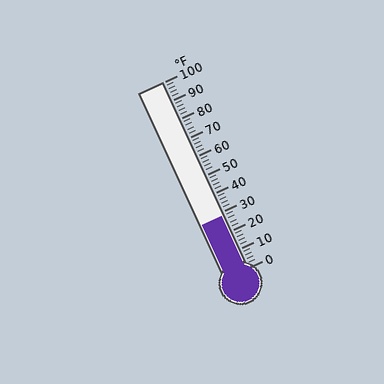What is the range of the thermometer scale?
The thermometer scale ranges from 0°F to 100°F.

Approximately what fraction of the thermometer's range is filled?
The thermometer is filled to approximately 30% of its range.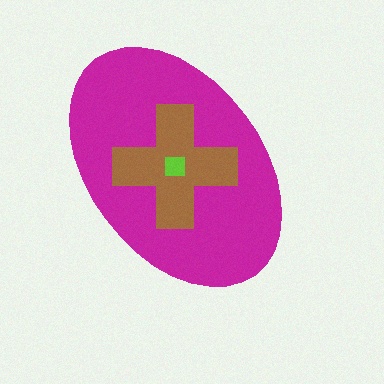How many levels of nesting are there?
3.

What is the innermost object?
The lime square.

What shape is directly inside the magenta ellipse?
The brown cross.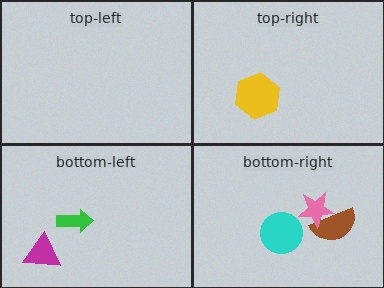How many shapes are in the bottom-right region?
3.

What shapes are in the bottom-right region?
The cyan circle, the brown semicircle, the pink star.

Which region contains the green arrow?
The bottom-left region.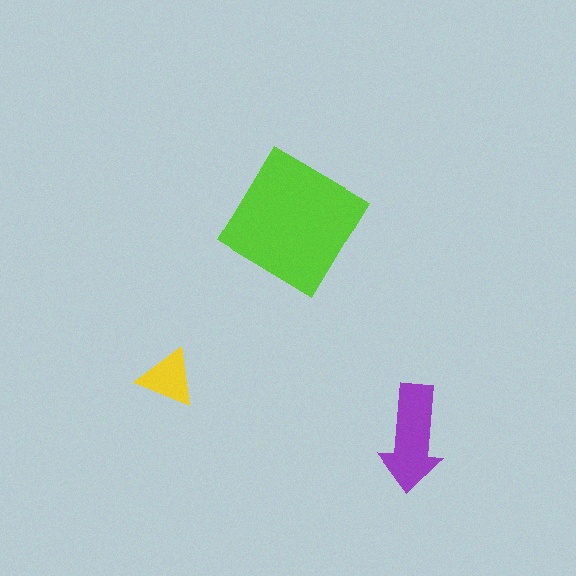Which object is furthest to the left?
The yellow triangle is leftmost.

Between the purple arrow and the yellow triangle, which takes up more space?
The purple arrow.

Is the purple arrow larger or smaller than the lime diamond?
Smaller.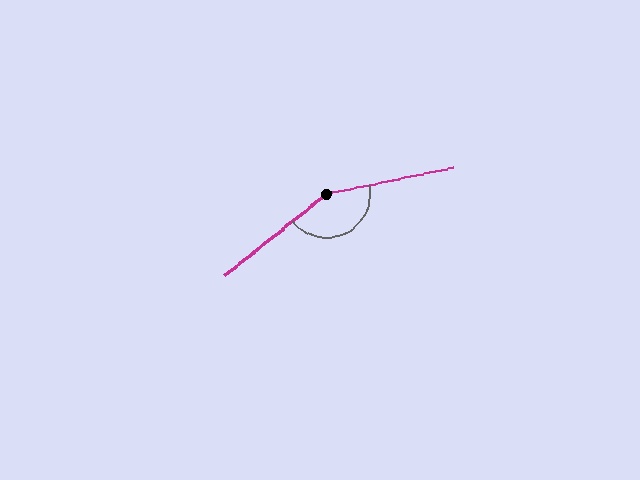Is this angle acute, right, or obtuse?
It is obtuse.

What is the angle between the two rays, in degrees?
Approximately 153 degrees.